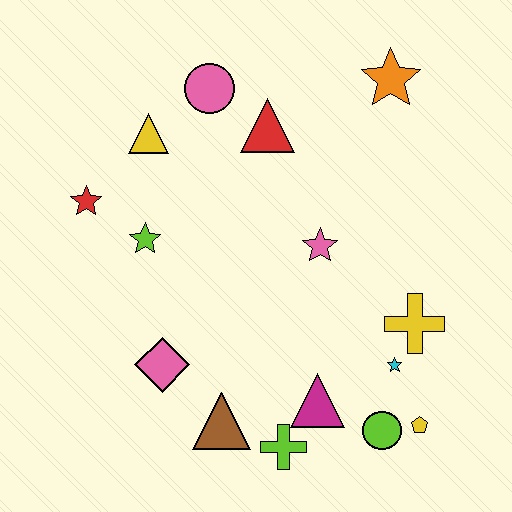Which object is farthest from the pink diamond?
The orange star is farthest from the pink diamond.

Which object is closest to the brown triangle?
The lime cross is closest to the brown triangle.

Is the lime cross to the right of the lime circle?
No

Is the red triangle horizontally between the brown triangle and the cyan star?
Yes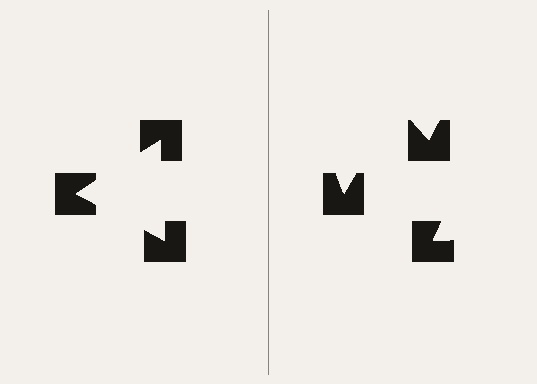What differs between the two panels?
The notched squares are positioned identically on both sides; only the wedge orientations differ. On the left they align to a triangle; on the right they are misaligned.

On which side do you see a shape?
An illusory triangle appears on the left side. On the right side the wedge cuts are rotated, so no coherent shape forms.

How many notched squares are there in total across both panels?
6 — 3 on each side.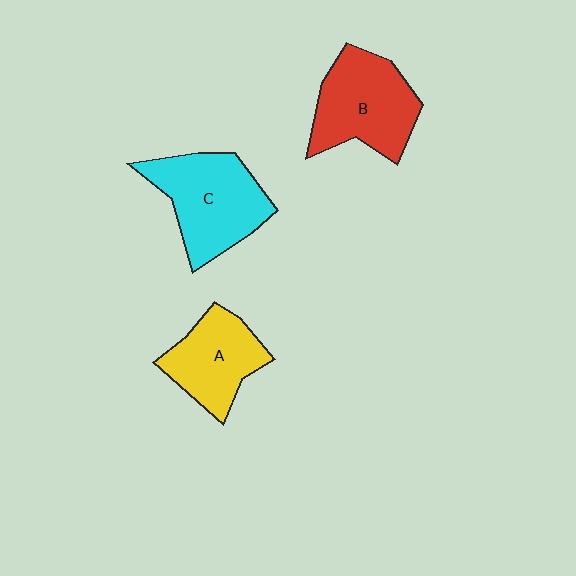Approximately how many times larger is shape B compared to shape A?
Approximately 1.2 times.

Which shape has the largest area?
Shape C (cyan).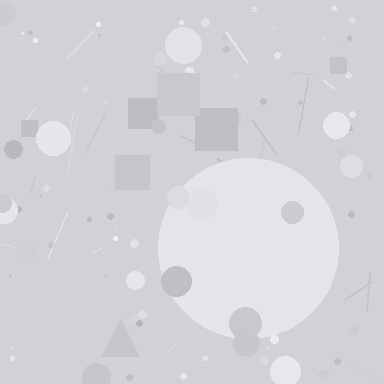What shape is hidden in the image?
A circle is hidden in the image.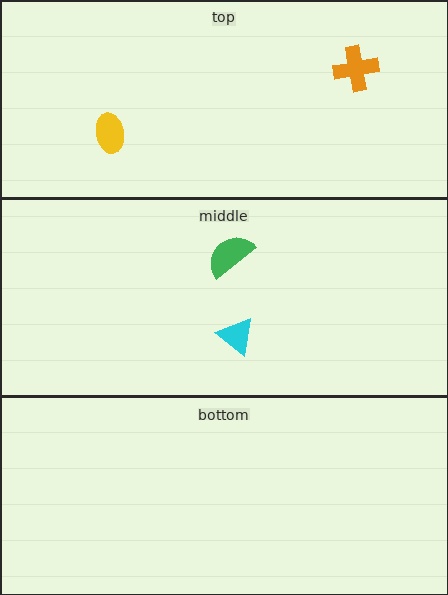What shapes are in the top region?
The yellow ellipse, the orange cross.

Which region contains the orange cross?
The top region.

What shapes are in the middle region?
The green semicircle, the cyan triangle.